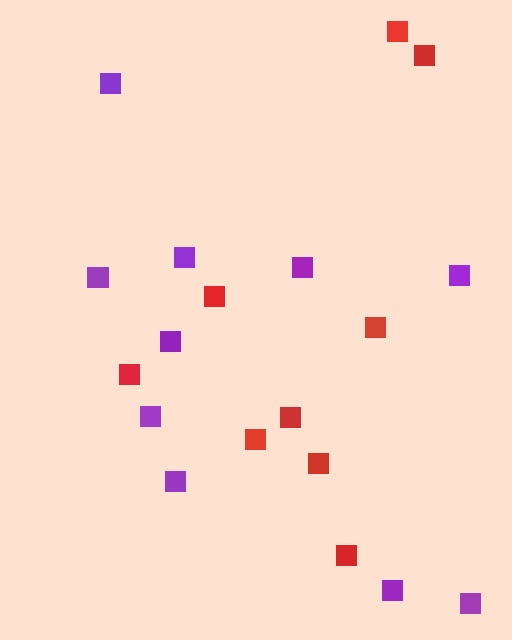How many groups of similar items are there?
There are 2 groups: one group of purple squares (10) and one group of red squares (9).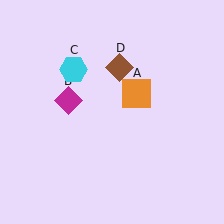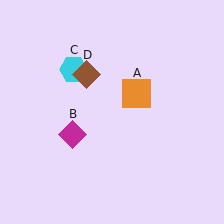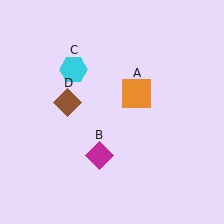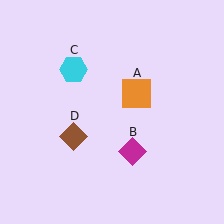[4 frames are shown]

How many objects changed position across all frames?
2 objects changed position: magenta diamond (object B), brown diamond (object D).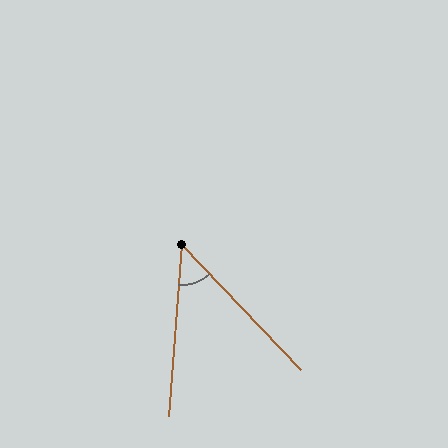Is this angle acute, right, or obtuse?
It is acute.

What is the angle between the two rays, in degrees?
Approximately 48 degrees.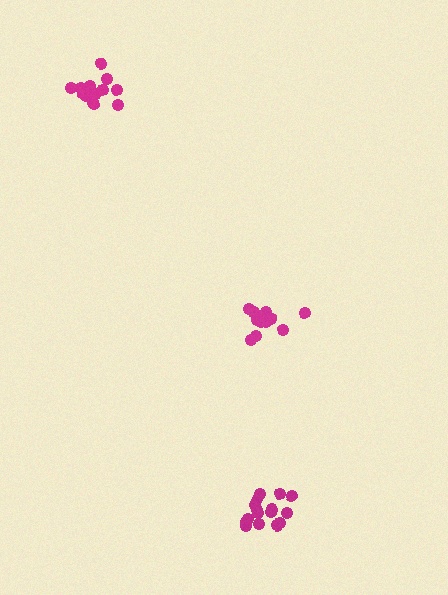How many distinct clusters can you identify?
There are 3 distinct clusters.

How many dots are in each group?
Group 1: 14 dots, Group 2: 12 dots, Group 3: 16 dots (42 total).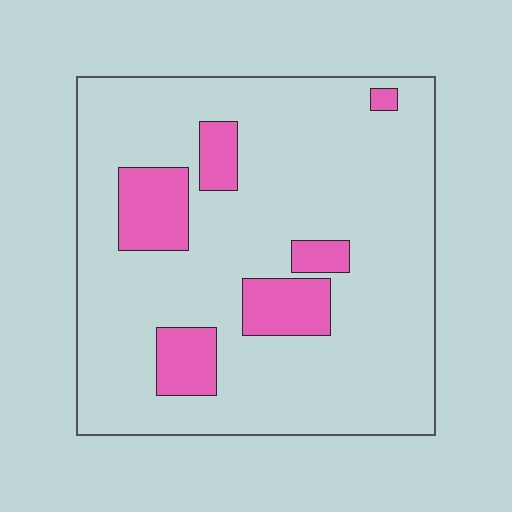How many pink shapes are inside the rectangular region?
6.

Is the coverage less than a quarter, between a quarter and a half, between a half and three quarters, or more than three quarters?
Less than a quarter.